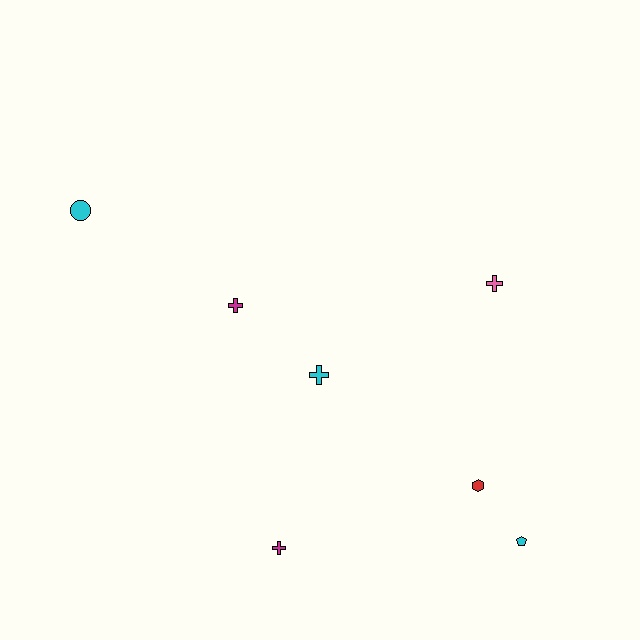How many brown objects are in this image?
There are no brown objects.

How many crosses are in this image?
There are 4 crosses.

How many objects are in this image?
There are 7 objects.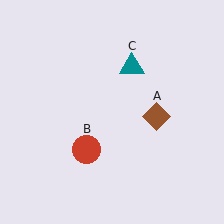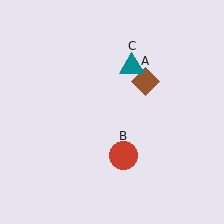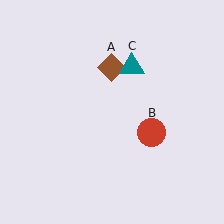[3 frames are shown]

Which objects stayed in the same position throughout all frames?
Teal triangle (object C) remained stationary.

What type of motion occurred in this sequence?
The brown diamond (object A), red circle (object B) rotated counterclockwise around the center of the scene.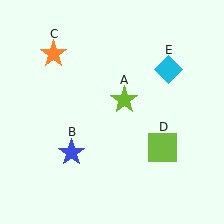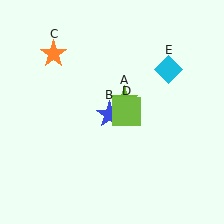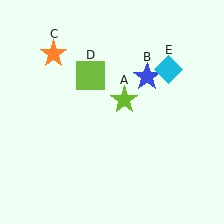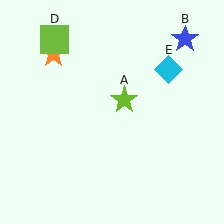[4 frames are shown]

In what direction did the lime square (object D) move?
The lime square (object D) moved up and to the left.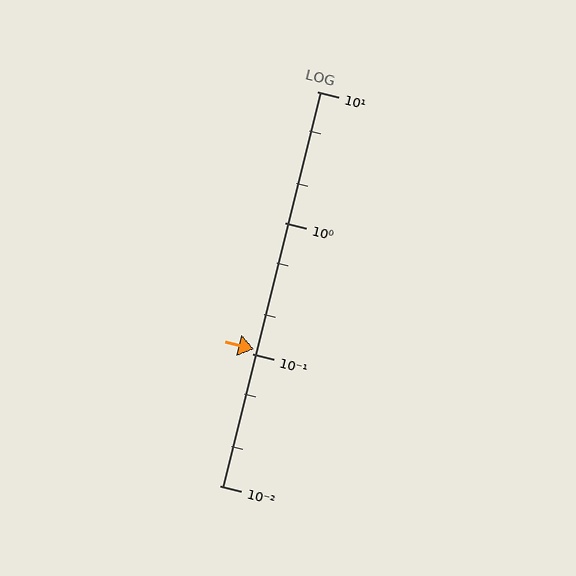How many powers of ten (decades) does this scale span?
The scale spans 3 decades, from 0.01 to 10.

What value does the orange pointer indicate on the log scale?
The pointer indicates approximately 0.11.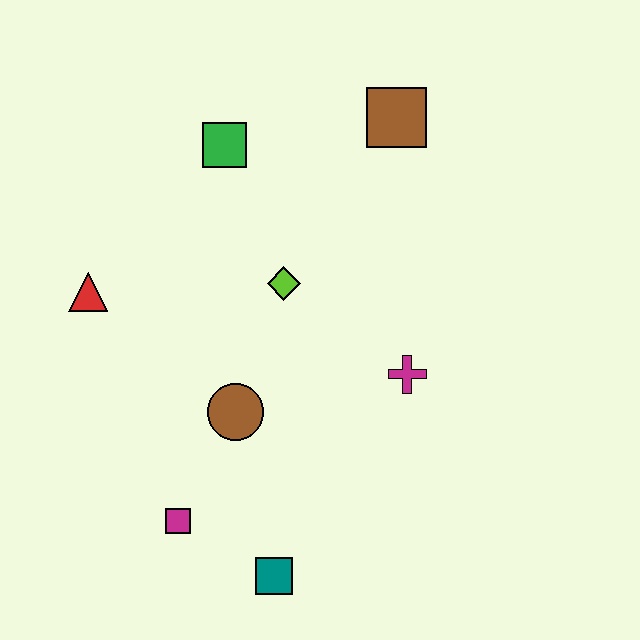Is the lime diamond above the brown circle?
Yes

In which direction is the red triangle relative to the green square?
The red triangle is below the green square.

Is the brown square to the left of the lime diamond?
No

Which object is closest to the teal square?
The magenta square is closest to the teal square.